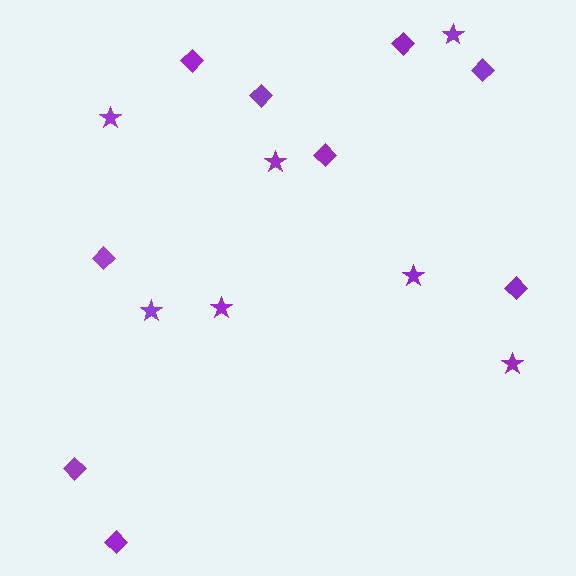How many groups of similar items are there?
There are 2 groups: one group of diamonds (9) and one group of stars (7).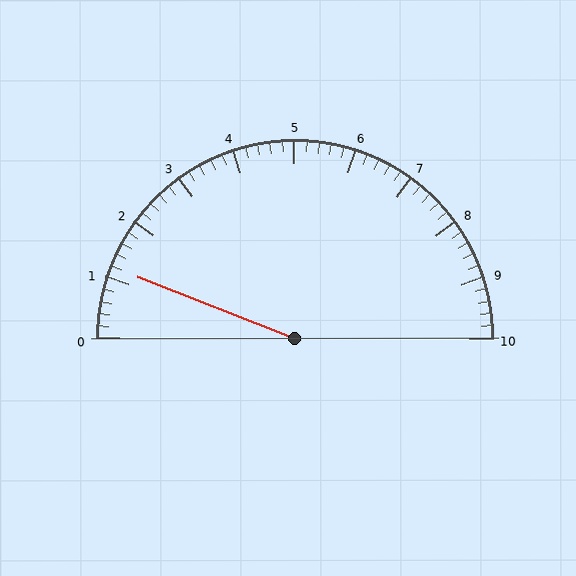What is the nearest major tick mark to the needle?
The nearest major tick mark is 1.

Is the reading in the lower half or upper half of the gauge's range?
The reading is in the lower half of the range (0 to 10).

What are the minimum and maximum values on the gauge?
The gauge ranges from 0 to 10.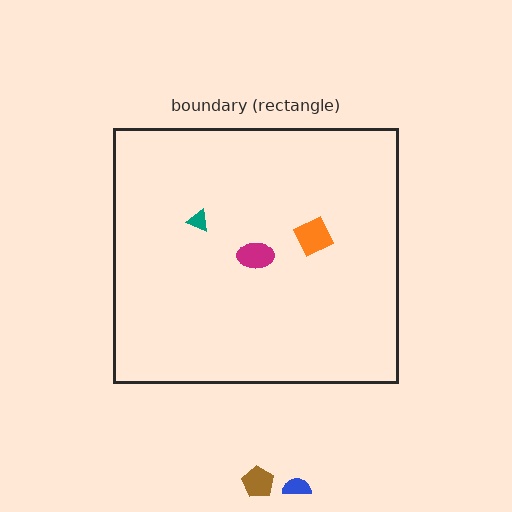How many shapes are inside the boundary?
3 inside, 2 outside.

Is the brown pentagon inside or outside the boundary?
Outside.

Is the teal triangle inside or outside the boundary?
Inside.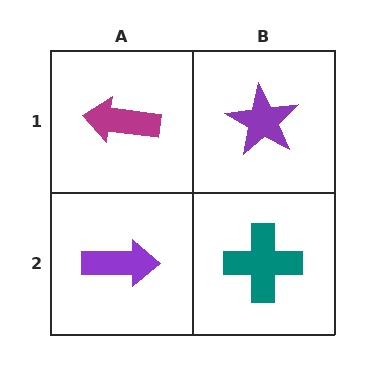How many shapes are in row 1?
2 shapes.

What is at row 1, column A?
A magenta arrow.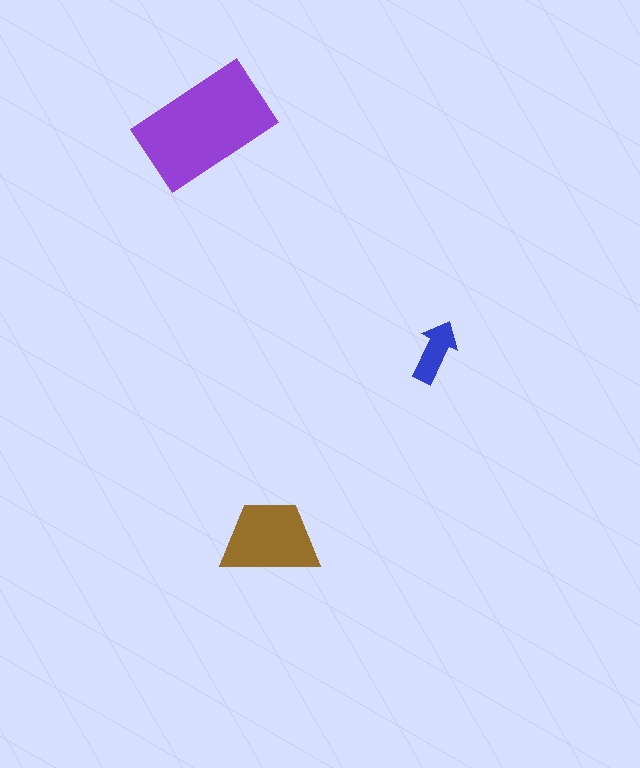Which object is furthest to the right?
The blue arrow is rightmost.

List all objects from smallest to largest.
The blue arrow, the brown trapezoid, the purple rectangle.